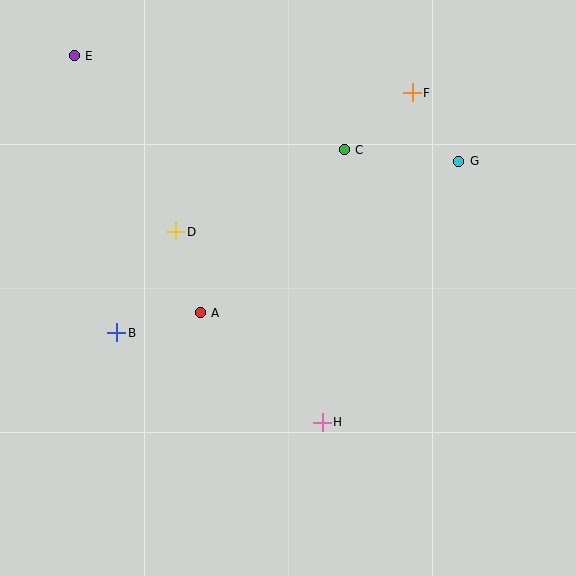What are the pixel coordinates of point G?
Point G is at (459, 161).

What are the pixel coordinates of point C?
Point C is at (344, 150).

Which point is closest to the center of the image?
Point A at (200, 313) is closest to the center.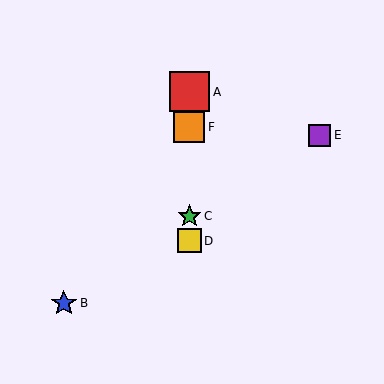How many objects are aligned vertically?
4 objects (A, C, D, F) are aligned vertically.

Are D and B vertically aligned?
No, D is at x≈189 and B is at x≈64.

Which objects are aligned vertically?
Objects A, C, D, F are aligned vertically.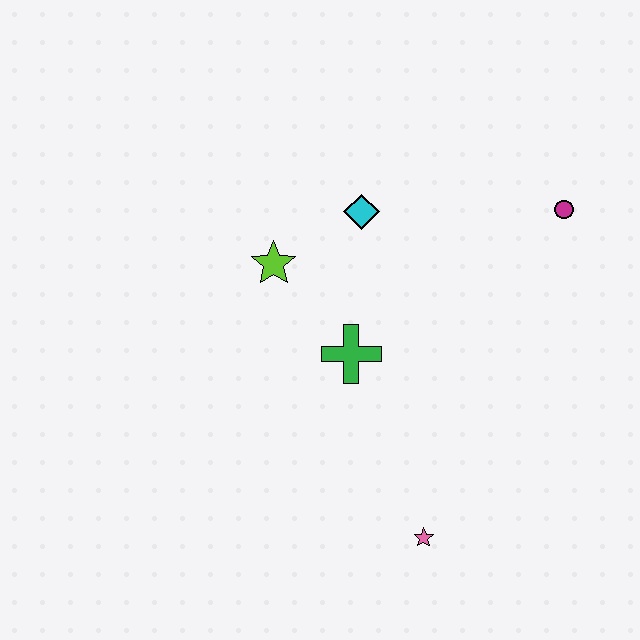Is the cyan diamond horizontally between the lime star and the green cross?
No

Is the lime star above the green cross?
Yes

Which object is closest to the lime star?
The cyan diamond is closest to the lime star.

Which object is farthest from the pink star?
The magenta circle is farthest from the pink star.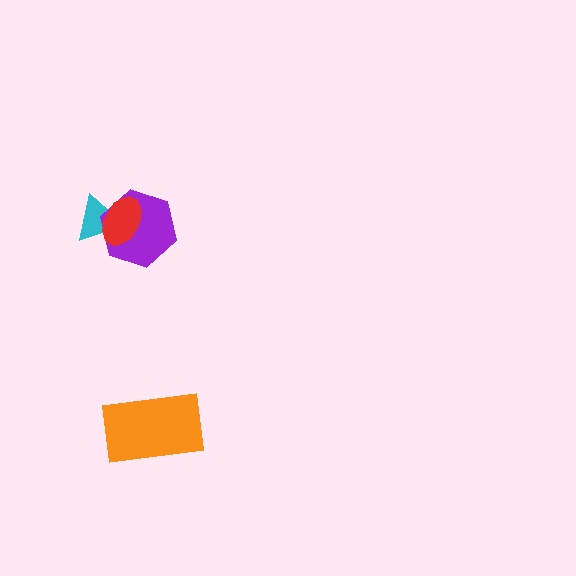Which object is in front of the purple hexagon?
The red ellipse is in front of the purple hexagon.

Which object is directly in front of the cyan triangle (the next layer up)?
The purple hexagon is directly in front of the cyan triangle.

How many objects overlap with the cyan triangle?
2 objects overlap with the cyan triangle.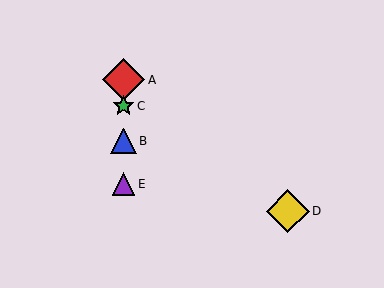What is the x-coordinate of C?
Object C is at x≈123.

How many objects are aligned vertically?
4 objects (A, B, C, E) are aligned vertically.